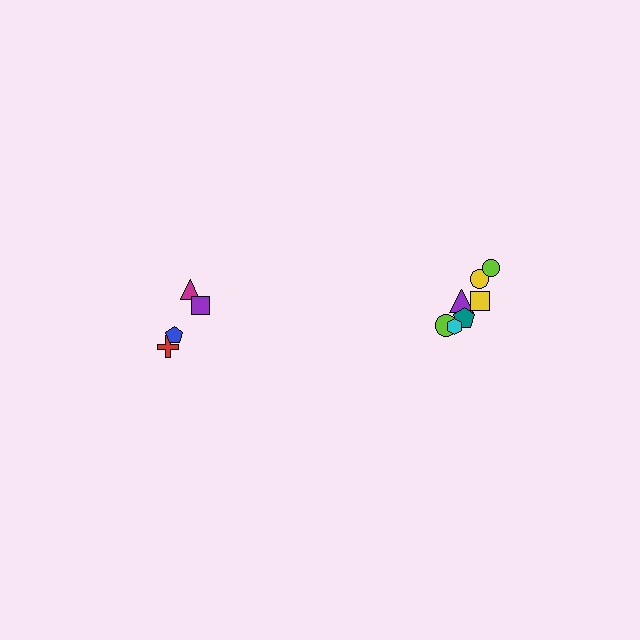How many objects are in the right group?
There are 7 objects.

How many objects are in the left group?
There are 4 objects.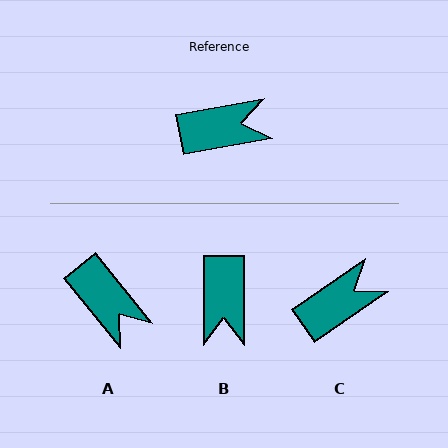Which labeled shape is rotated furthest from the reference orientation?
B, about 101 degrees away.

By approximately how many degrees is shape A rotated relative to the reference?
Approximately 61 degrees clockwise.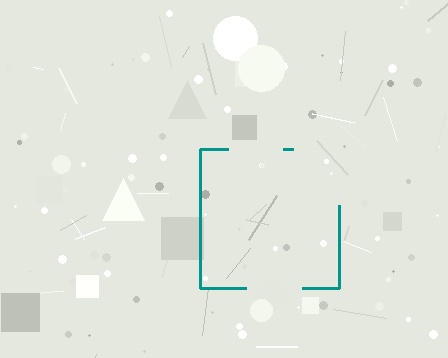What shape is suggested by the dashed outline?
The dashed outline suggests a square.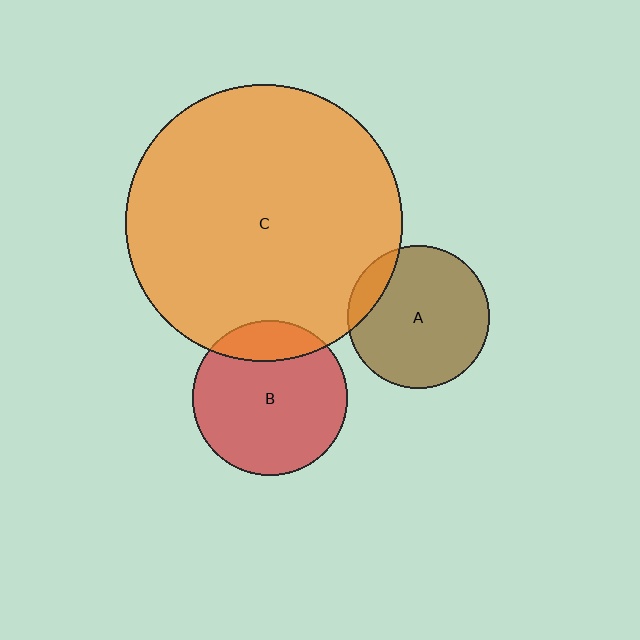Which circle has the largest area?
Circle C (orange).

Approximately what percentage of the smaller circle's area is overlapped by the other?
Approximately 20%.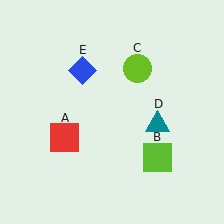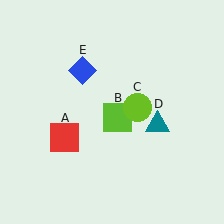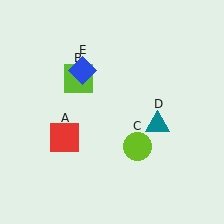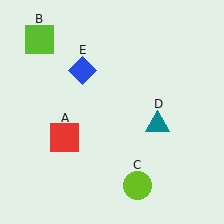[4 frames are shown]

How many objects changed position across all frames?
2 objects changed position: lime square (object B), lime circle (object C).